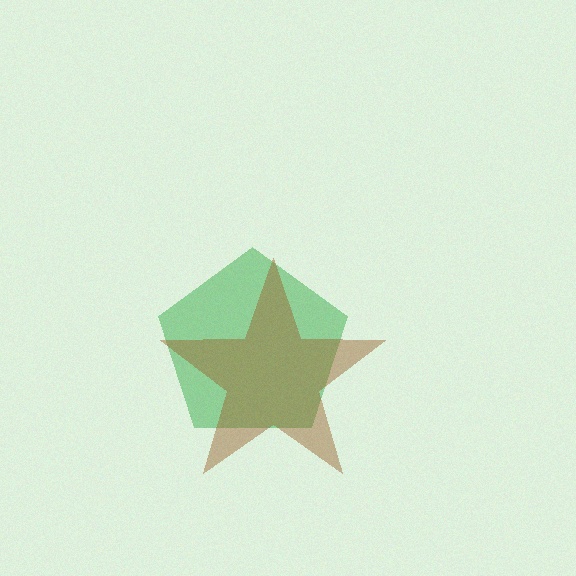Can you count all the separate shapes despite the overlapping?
Yes, there are 2 separate shapes.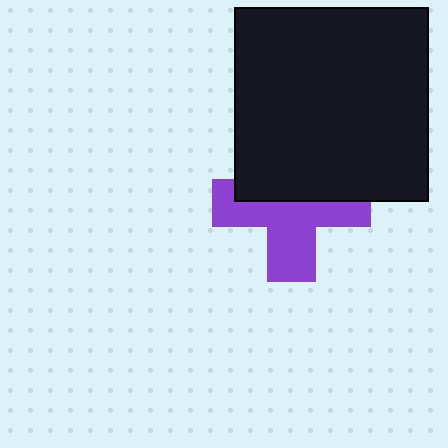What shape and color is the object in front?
The object in front is a black square.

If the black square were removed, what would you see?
You would see the complete purple cross.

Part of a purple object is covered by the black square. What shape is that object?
It is a cross.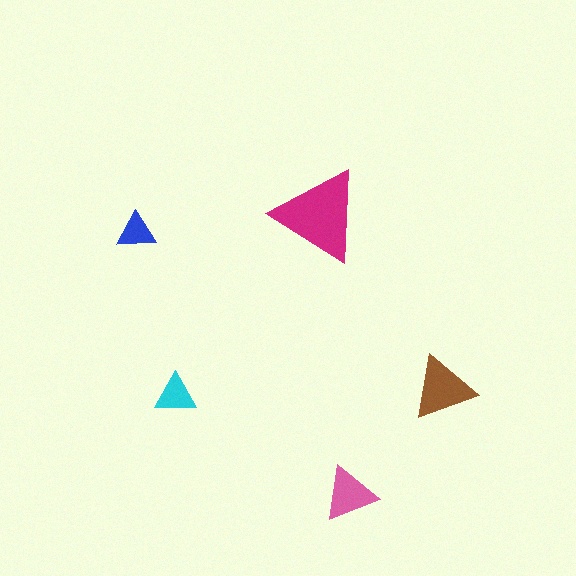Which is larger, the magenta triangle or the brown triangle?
The magenta one.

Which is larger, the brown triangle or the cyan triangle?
The brown one.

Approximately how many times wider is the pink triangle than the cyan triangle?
About 1.5 times wider.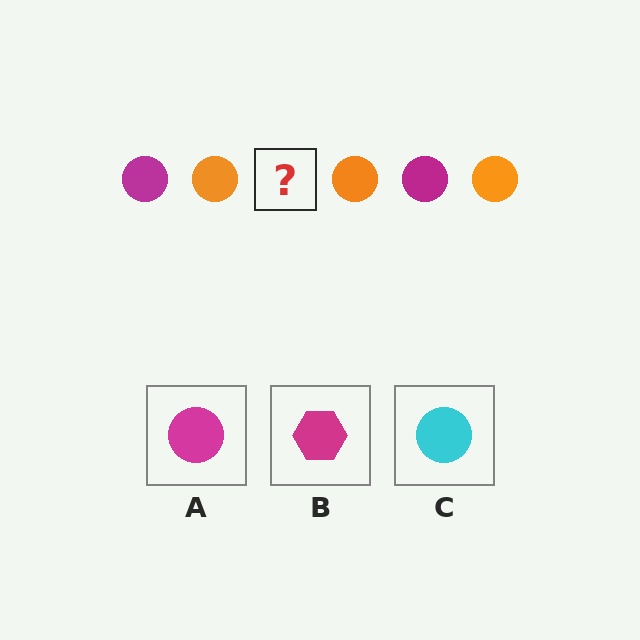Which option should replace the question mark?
Option A.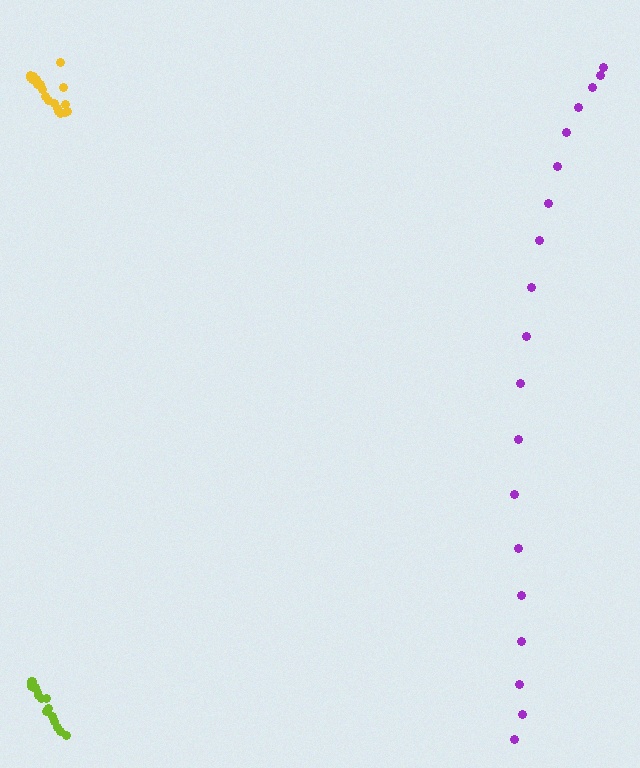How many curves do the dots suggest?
There are 3 distinct paths.